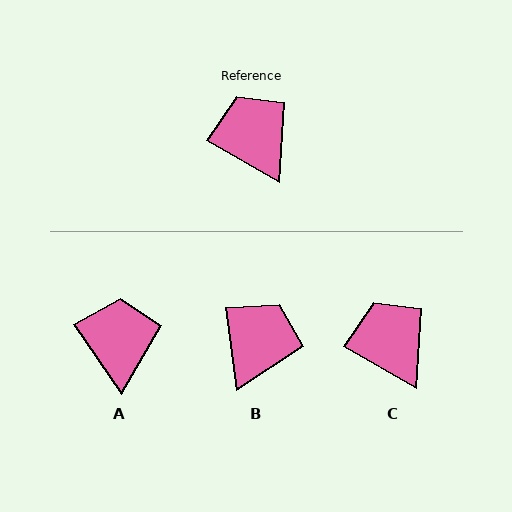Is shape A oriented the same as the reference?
No, it is off by about 26 degrees.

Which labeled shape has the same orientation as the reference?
C.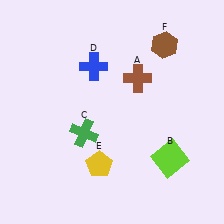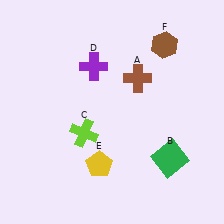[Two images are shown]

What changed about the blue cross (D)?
In Image 1, D is blue. In Image 2, it changed to purple.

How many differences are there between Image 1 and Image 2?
There are 3 differences between the two images.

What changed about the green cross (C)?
In Image 1, C is green. In Image 2, it changed to lime.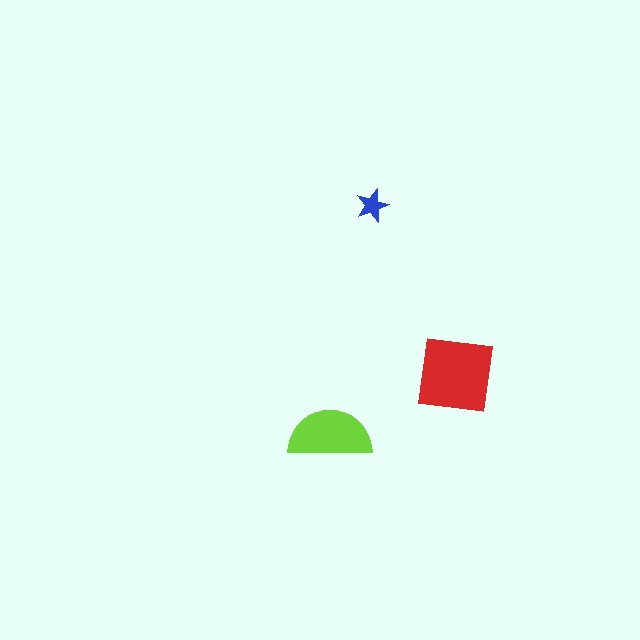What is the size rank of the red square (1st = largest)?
1st.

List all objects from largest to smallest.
The red square, the lime semicircle, the blue star.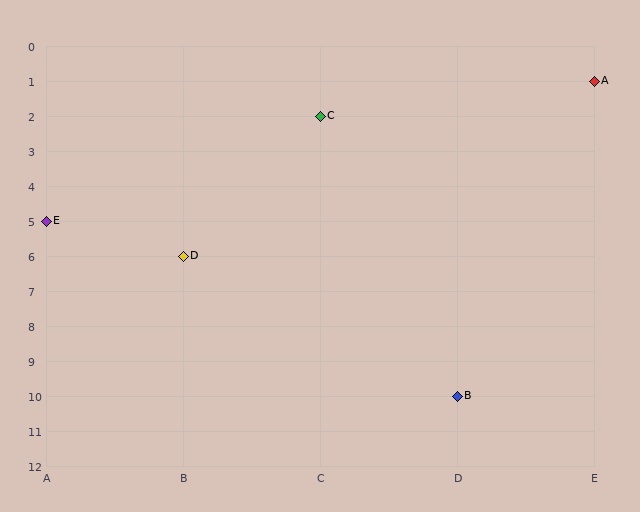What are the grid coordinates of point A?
Point A is at grid coordinates (E, 1).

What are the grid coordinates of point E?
Point E is at grid coordinates (A, 5).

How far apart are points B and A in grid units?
Points B and A are 1 column and 9 rows apart (about 9.1 grid units diagonally).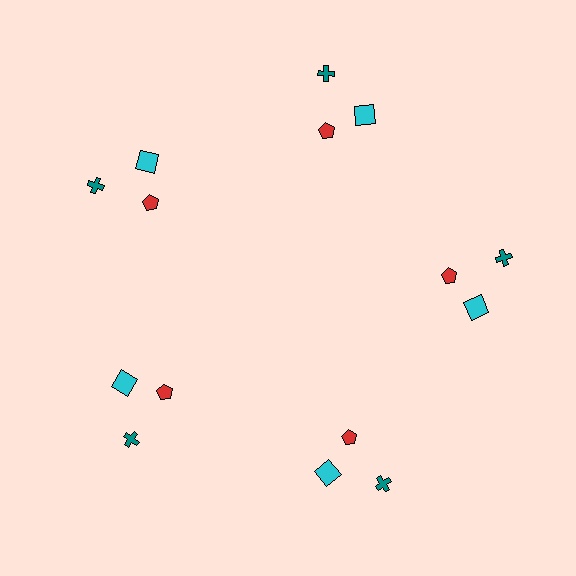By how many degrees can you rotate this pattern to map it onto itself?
The pattern maps onto itself every 72 degrees of rotation.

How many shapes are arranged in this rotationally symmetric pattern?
There are 15 shapes, arranged in 5 groups of 3.